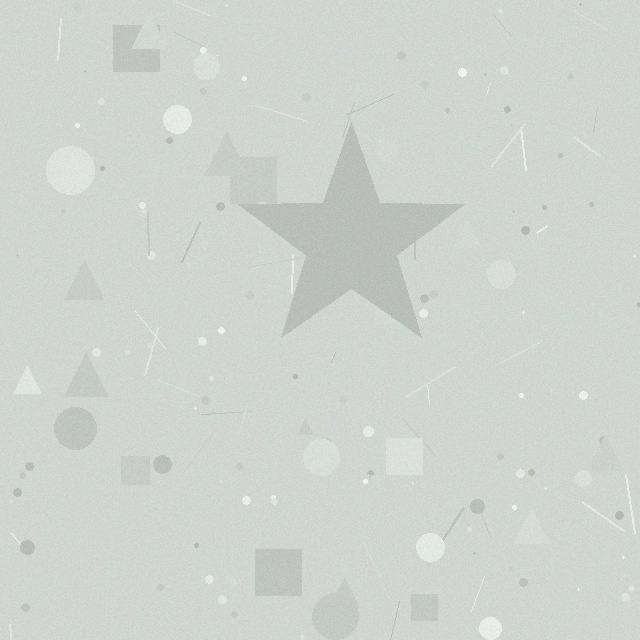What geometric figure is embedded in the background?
A star is embedded in the background.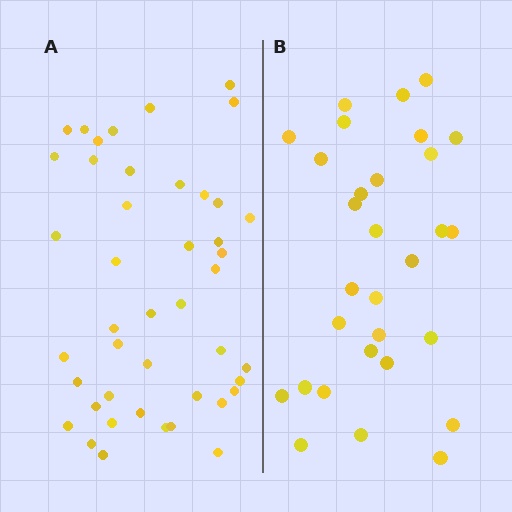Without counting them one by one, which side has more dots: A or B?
Region A (the left region) has more dots.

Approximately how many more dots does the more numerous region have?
Region A has approximately 15 more dots than region B.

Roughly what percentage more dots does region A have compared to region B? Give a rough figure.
About 45% more.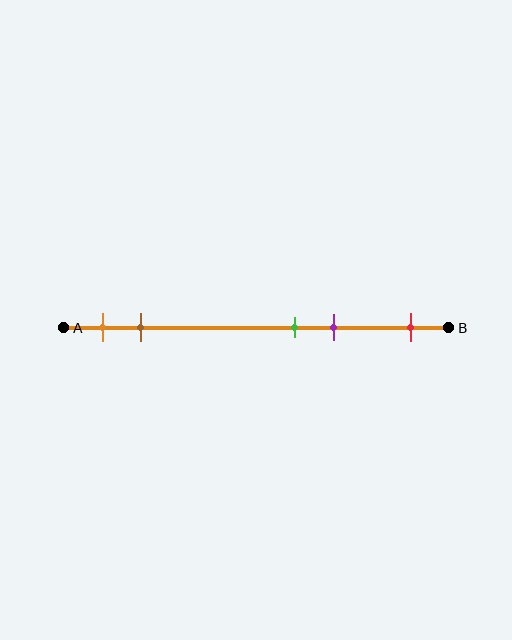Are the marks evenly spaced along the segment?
No, the marks are not evenly spaced.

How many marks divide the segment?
There are 5 marks dividing the segment.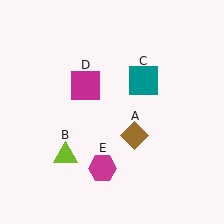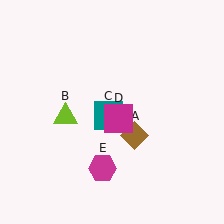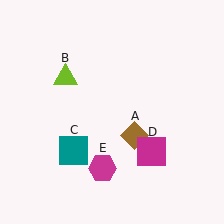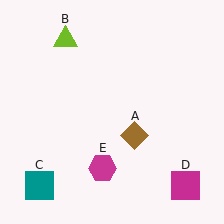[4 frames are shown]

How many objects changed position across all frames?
3 objects changed position: lime triangle (object B), teal square (object C), magenta square (object D).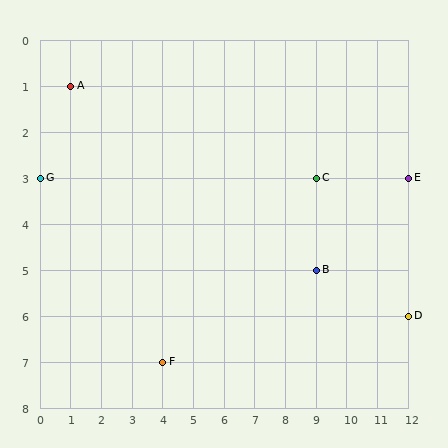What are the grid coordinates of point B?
Point B is at grid coordinates (9, 5).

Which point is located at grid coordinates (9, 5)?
Point B is at (9, 5).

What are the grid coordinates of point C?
Point C is at grid coordinates (9, 3).